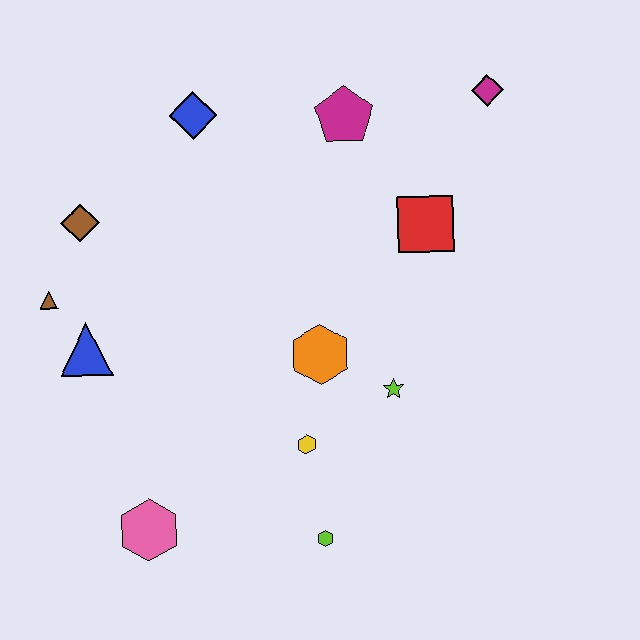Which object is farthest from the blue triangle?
The magenta diamond is farthest from the blue triangle.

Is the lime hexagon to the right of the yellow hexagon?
Yes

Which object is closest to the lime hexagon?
The yellow hexagon is closest to the lime hexagon.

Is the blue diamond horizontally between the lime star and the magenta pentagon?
No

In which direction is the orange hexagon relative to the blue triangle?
The orange hexagon is to the right of the blue triangle.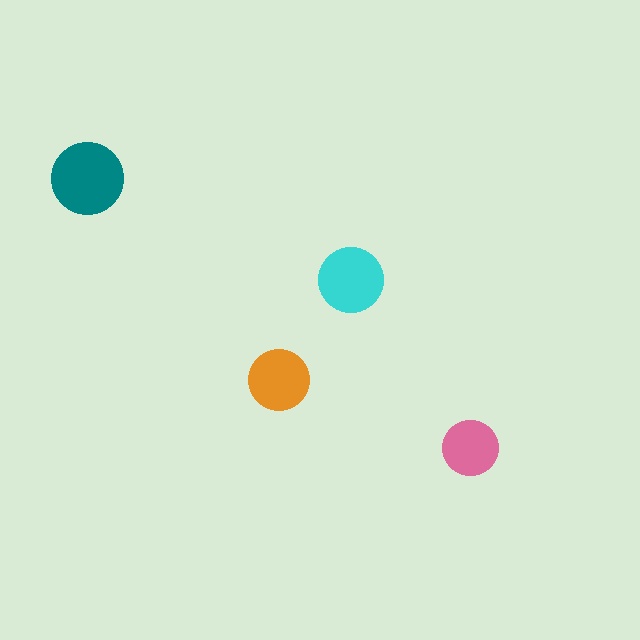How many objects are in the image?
There are 4 objects in the image.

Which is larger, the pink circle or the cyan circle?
The cyan one.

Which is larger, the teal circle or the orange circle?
The teal one.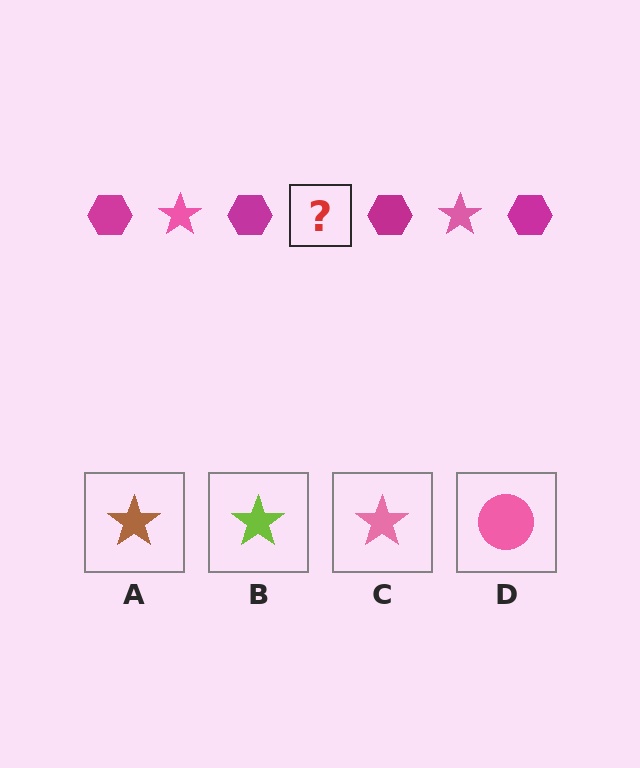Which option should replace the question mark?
Option C.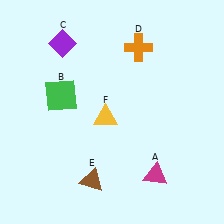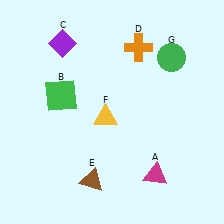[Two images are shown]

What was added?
A green circle (G) was added in Image 2.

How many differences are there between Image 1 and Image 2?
There is 1 difference between the two images.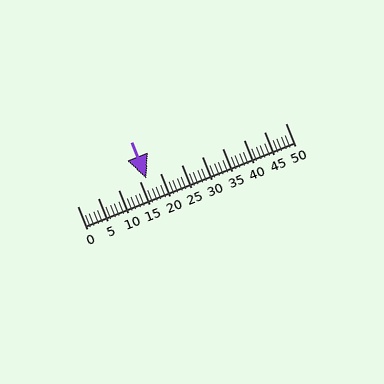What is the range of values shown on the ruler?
The ruler shows values from 0 to 50.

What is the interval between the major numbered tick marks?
The major tick marks are spaced 5 units apart.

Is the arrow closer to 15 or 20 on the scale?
The arrow is closer to 15.